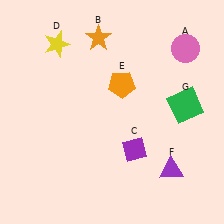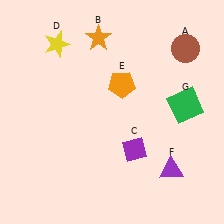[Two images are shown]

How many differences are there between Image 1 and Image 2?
There is 1 difference between the two images.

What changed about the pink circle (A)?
In Image 1, A is pink. In Image 2, it changed to brown.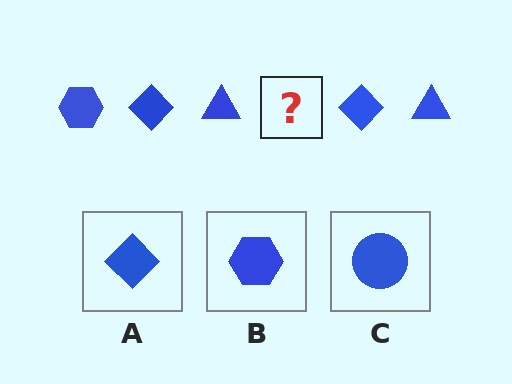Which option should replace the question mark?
Option B.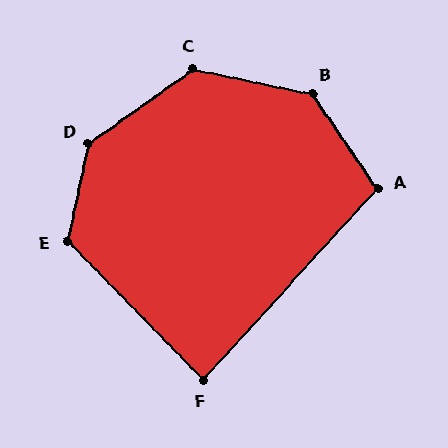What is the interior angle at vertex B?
Approximately 136 degrees (obtuse).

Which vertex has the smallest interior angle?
F, at approximately 87 degrees.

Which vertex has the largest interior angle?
D, at approximately 138 degrees.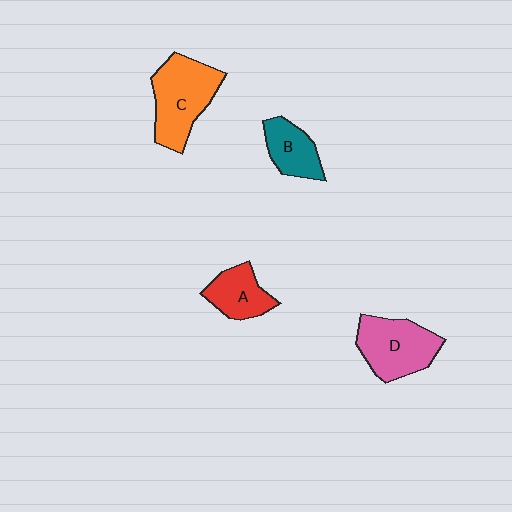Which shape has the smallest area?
Shape B (teal).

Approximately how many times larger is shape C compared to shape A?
Approximately 1.7 times.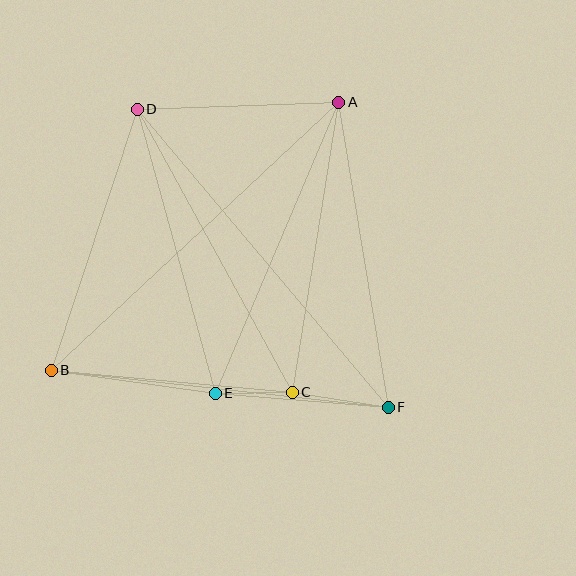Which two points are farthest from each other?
Points A and B are farthest from each other.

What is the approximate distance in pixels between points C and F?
The distance between C and F is approximately 98 pixels.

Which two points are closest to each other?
Points C and E are closest to each other.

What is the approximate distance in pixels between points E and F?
The distance between E and F is approximately 174 pixels.